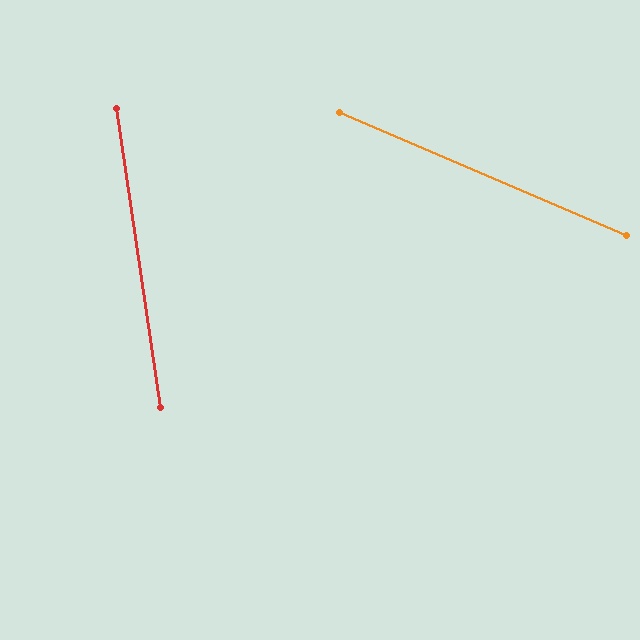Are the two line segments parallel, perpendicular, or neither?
Neither parallel nor perpendicular — they differ by about 59°.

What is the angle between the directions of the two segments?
Approximately 59 degrees.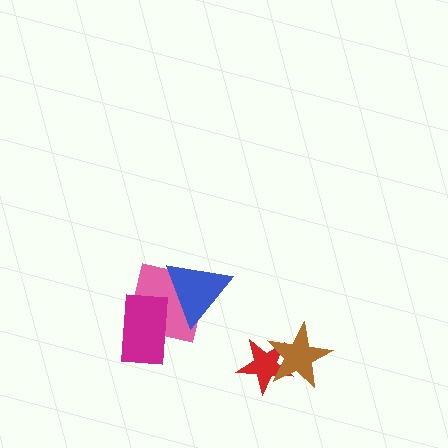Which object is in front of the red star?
The brown star is in front of the red star.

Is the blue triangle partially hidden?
Yes, it is partially covered by another shape.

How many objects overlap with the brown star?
1 object overlaps with the brown star.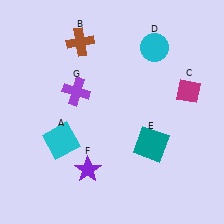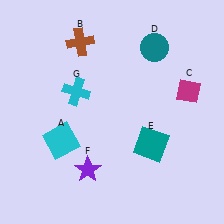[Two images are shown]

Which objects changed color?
D changed from cyan to teal. G changed from purple to cyan.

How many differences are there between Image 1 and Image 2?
There are 2 differences between the two images.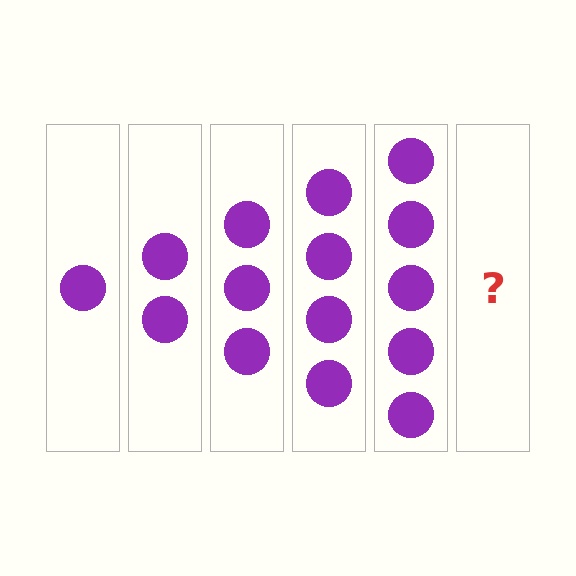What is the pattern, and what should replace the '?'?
The pattern is that each step adds one more circle. The '?' should be 6 circles.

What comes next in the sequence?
The next element should be 6 circles.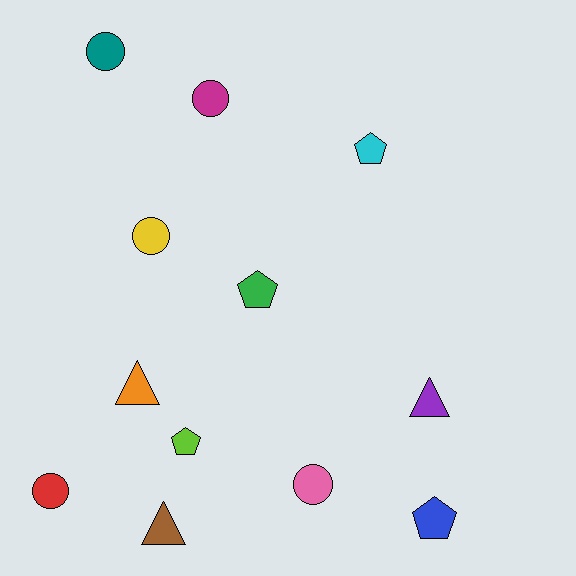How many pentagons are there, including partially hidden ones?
There are 4 pentagons.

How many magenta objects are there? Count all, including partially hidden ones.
There is 1 magenta object.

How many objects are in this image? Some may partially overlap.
There are 12 objects.